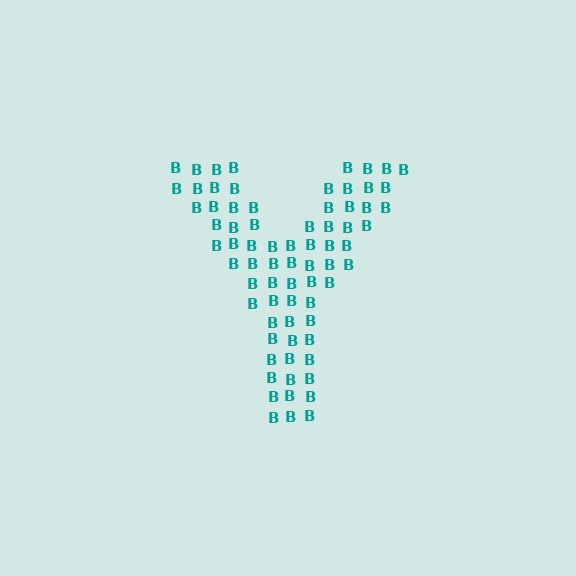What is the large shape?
The large shape is the letter Y.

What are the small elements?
The small elements are letter B's.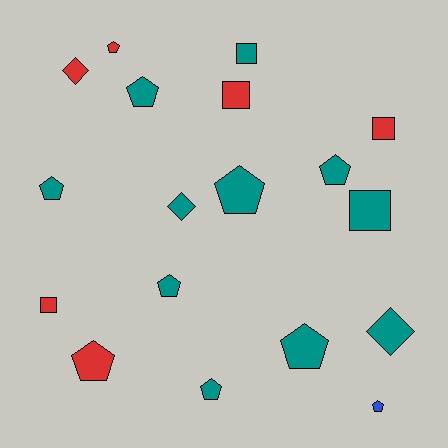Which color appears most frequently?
Teal, with 11 objects.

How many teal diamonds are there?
There are 2 teal diamonds.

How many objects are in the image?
There are 18 objects.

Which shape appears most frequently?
Pentagon, with 10 objects.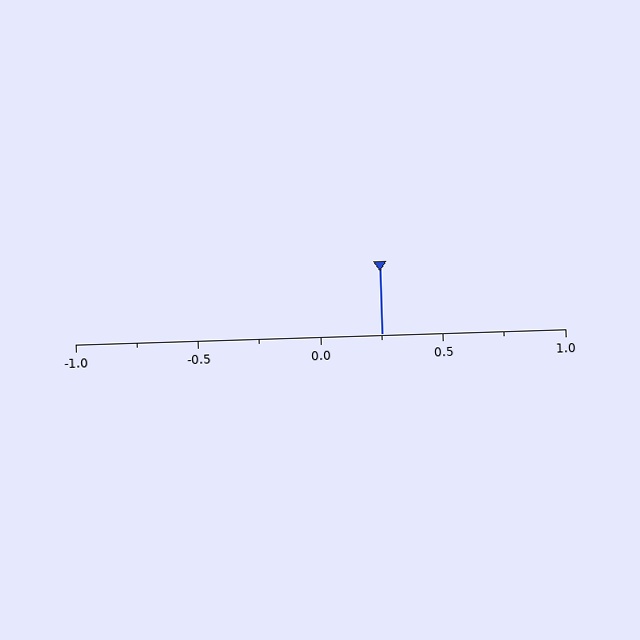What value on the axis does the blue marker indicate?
The marker indicates approximately 0.25.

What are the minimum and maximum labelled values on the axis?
The axis runs from -1.0 to 1.0.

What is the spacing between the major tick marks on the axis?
The major ticks are spaced 0.5 apart.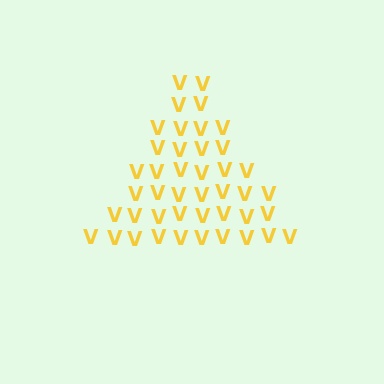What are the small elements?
The small elements are letter V's.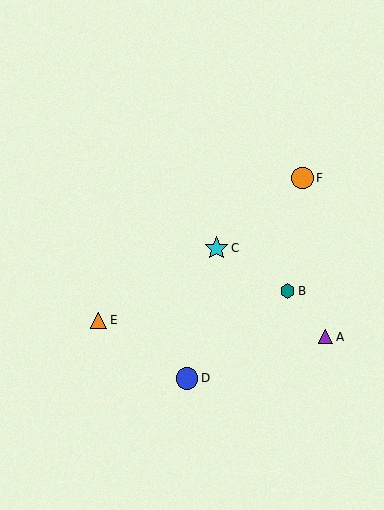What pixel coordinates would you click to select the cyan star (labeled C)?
Click at (216, 248) to select the cyan star C.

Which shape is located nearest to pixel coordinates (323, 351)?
The purple triangle (labeled A) at (326, 336) is nearest to that location.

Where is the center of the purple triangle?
The center of the purple triangle is at (326, 336).